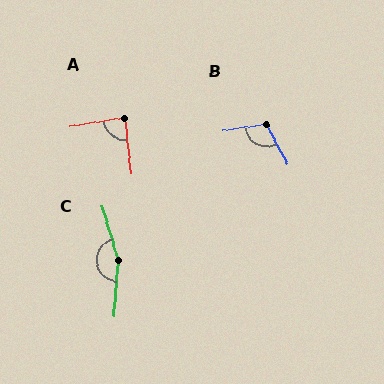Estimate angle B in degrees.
Approximately 108 degrees.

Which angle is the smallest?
A, at approximately 87 degrees.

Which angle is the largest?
C, at approximately 160 degrees.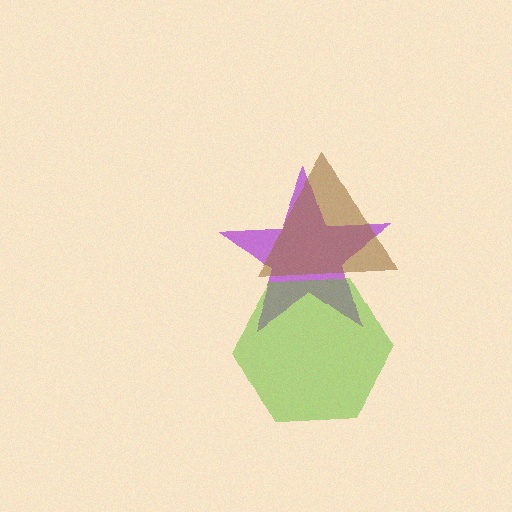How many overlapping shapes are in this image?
There are 3 overlapping shapes in the image.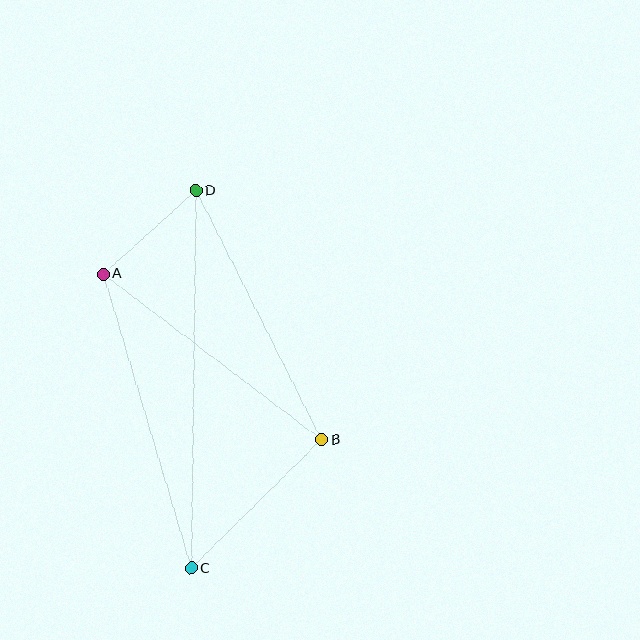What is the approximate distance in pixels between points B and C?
The distance between B and C is approximately 183 pixels.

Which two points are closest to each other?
Points A and D are closest to each other.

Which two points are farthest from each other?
Points C and D are farthest from each other.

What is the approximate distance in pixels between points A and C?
The distance between A and C is approximately 307 pixels.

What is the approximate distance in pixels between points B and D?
The distance between B and D is approximately 279 pixels.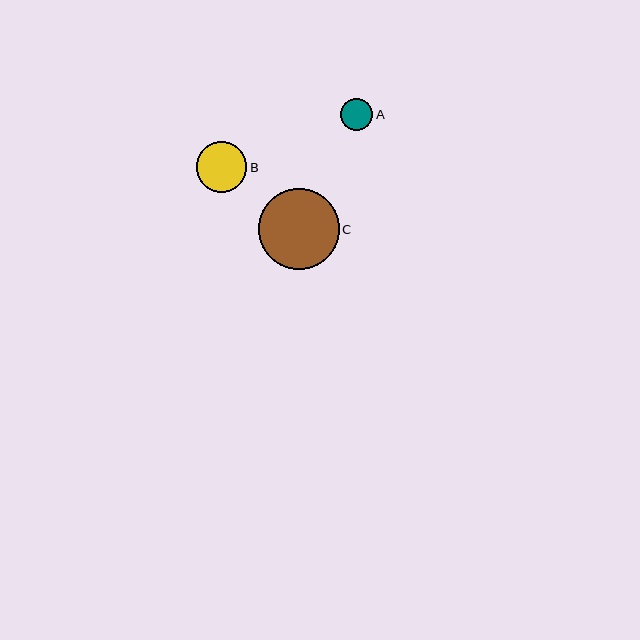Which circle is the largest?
Circle C is the largest with a size of approximately 81 pixels.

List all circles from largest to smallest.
From largest to smallest: C, B, A.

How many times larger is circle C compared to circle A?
Circle C is approximately 2.5 times the size of circle A.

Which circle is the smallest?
Circle A is the smallest with a size of approximately 32 pixels.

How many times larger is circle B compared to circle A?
Circle B is approximately 1.6 times the size of circle A.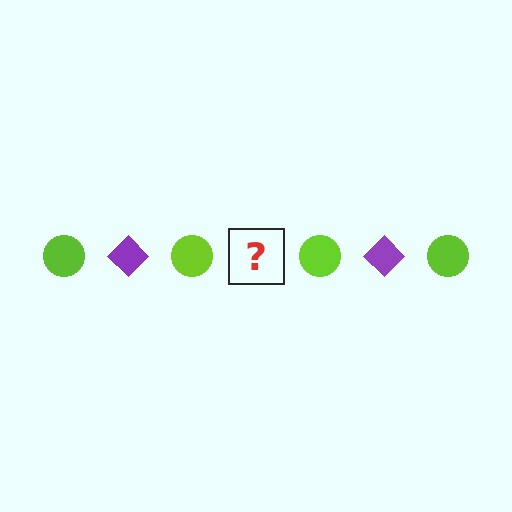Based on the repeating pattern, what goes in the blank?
The blank should be a purple diamond.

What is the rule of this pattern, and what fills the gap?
The rule is that the pattern alternates between lime circle and purple diamond. The gap should be filled with a purple diamond.